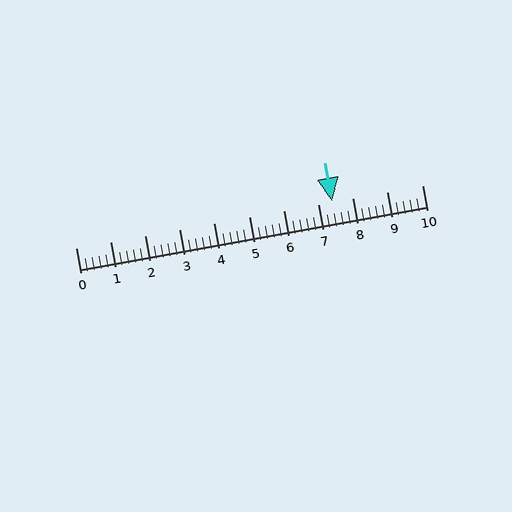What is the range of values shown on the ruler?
The ruler shows values from 0 to 10.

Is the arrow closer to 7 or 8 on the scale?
The arrow is closer to 7.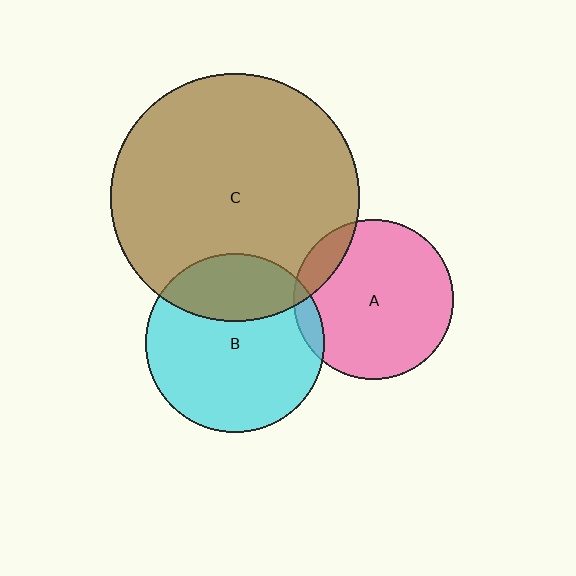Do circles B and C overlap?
Yes.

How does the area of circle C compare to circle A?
Approximately 2.4 times.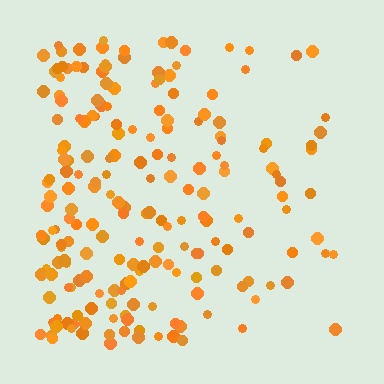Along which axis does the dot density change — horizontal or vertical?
Horizontal.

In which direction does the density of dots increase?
From right to left, with the left side densest.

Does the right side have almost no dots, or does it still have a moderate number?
Still a moderate number, just noticeably fewer than the left.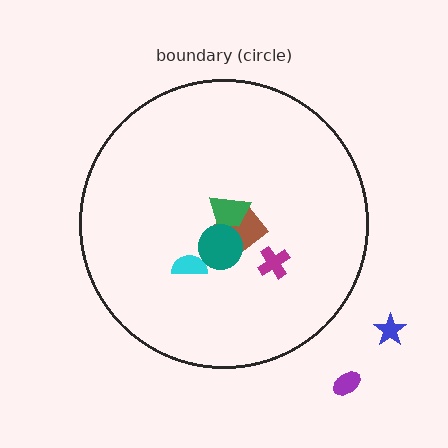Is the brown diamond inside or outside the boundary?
Inside.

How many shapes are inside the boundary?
5 inside, 2 outside.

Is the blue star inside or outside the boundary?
Outside.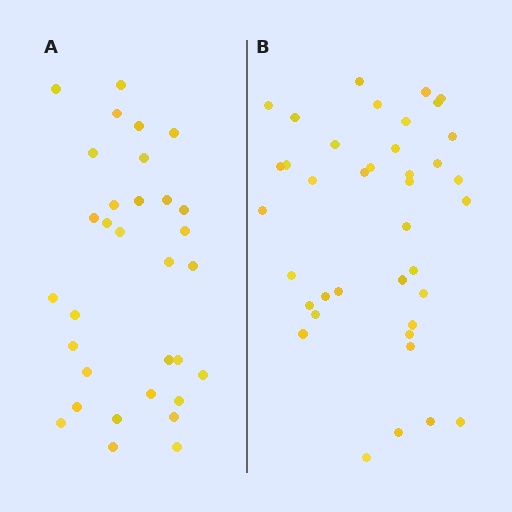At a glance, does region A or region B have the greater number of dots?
Region B (the right region) has more dots.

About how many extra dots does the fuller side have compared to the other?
Region B has roughly 8 or so more dots than region A.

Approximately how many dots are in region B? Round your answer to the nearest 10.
About 40 dots. (The exact count is 39, which rounds to 40.)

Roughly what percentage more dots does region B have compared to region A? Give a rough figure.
About 20% more.